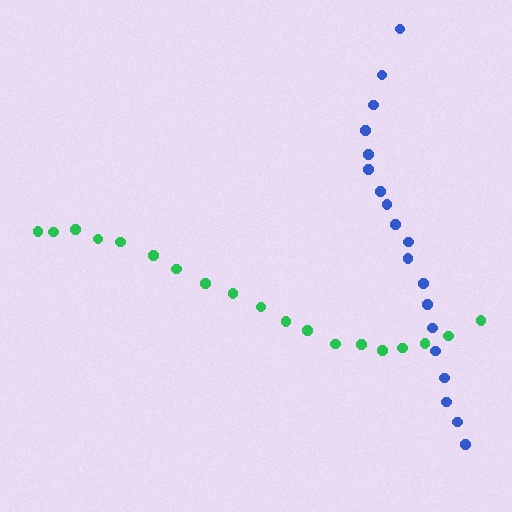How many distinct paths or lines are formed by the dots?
There are 2 distinct paths.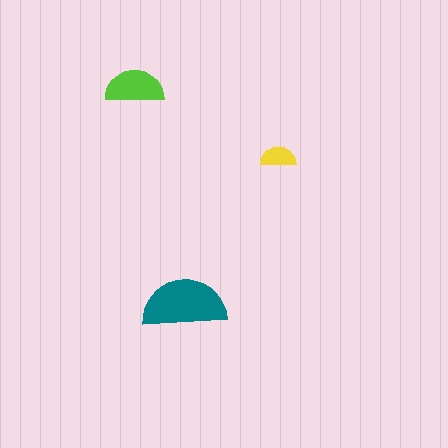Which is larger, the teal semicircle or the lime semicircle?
The teal one.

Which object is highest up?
The lime semicircle is topmost.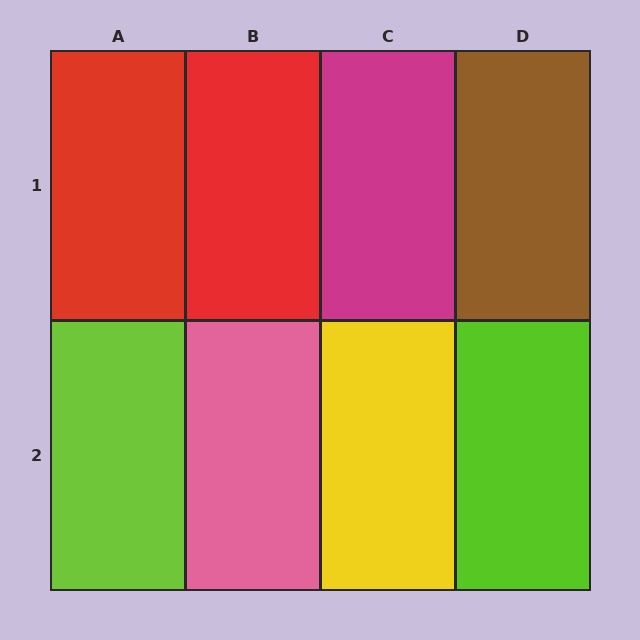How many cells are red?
2 cells are red.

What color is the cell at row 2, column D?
Lime.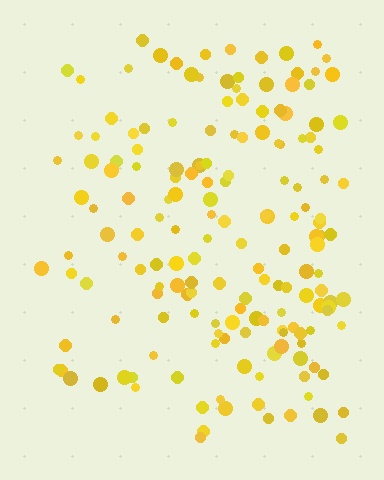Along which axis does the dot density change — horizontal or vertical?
Horizontal.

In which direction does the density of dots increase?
From left to right, with the right side densest.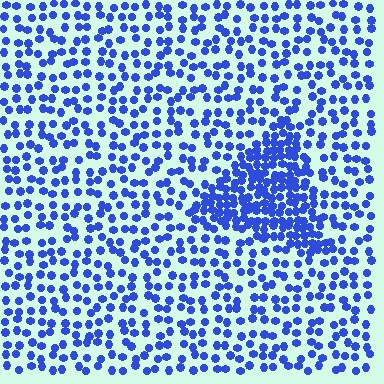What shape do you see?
I see a triangle.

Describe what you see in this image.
The image contains small blue elements arranged at two different densities. A triangle-shaped region is visible where the elements are more densely packed than the surrounding area.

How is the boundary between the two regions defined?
The boundary is defined by a change in element density (approximately 2.3x ratio). All elements are the same color, size, and shape.